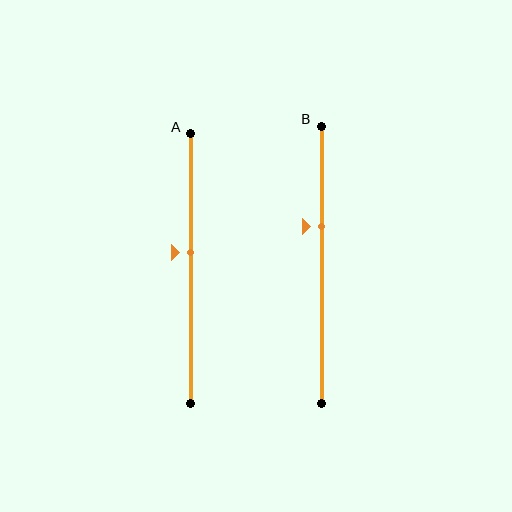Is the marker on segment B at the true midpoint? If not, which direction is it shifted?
No, the marker on segment B is shifted upward by about 14% of the segment length.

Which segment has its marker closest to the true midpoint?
Segment A has its marker closest to the true midpoint.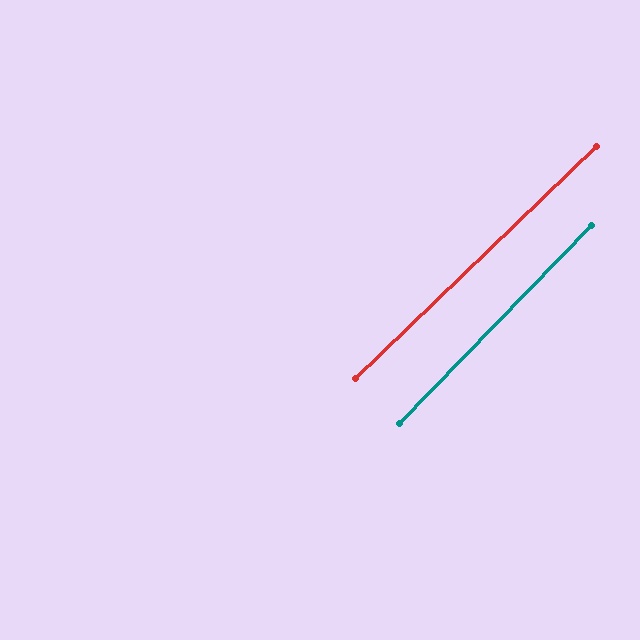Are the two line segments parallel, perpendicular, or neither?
Parallel — their directions differ by only 1.9°.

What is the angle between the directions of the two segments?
Approximately 2 degrees.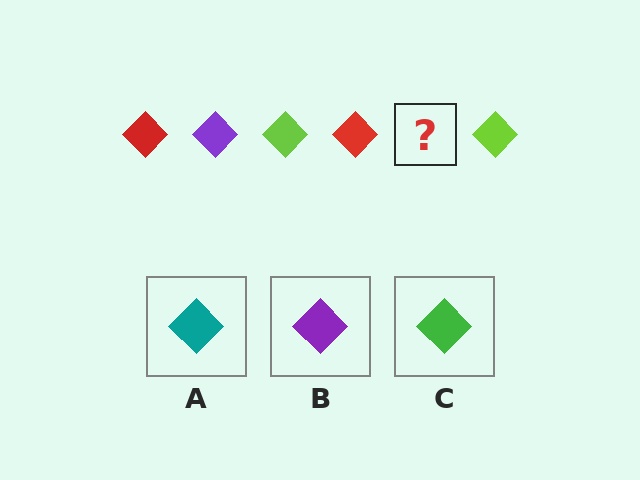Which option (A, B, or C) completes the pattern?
B.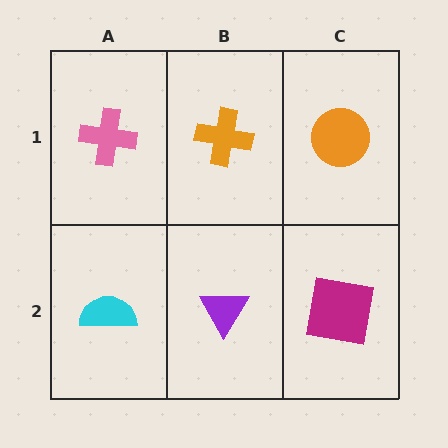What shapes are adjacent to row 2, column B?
An orange cross (row 1, column B), a cyan semicircle (row 2, column A), a magenta square (row 2, column C).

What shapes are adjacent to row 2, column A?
A pink cross (row 1, column A), a purple triangle (row 2, column B).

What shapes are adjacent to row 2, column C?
An orange circle (row 1, column C), a purple triangle (row 2, column B).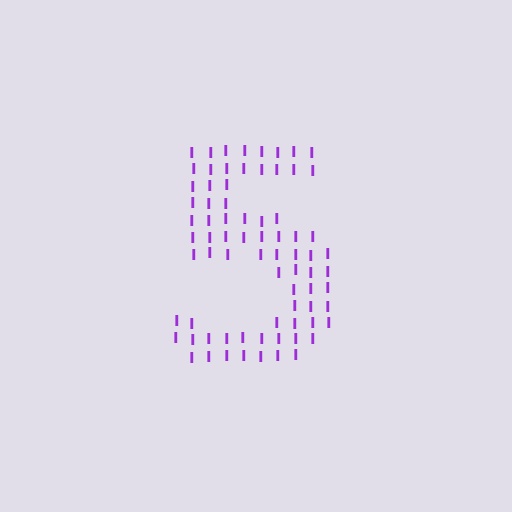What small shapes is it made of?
It is made of small letter I's.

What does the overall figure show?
The overall figure shows the digit 5.